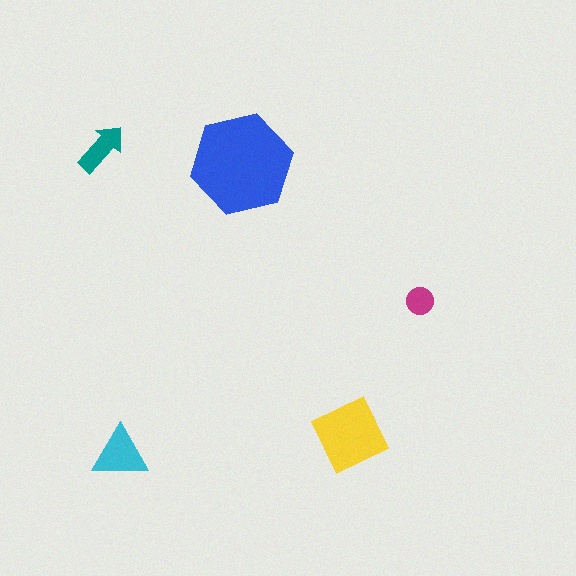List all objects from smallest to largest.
The magenta circle, the teal arrow, the cyan triangle, the yellow diamond, the blue hexagon.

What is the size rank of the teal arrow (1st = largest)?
4th.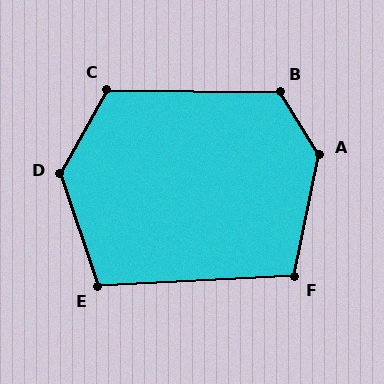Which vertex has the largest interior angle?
A, at approximately 136 degrees.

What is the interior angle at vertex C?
Approximately 118 degrees (obtuse).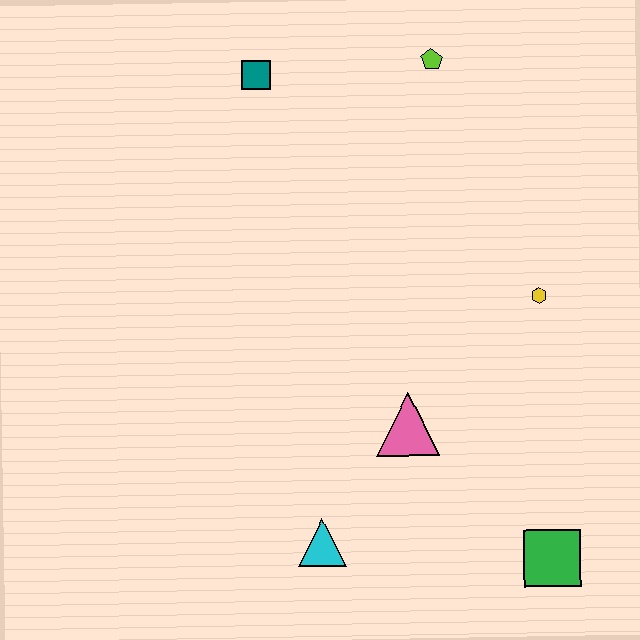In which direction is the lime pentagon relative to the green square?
The lime pentagon is above the green square.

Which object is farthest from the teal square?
The green square is farthest from the teal square.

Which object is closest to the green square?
The pink triangle is closest to the green square.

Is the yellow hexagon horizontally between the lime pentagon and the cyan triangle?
No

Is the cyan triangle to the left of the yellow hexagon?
Yes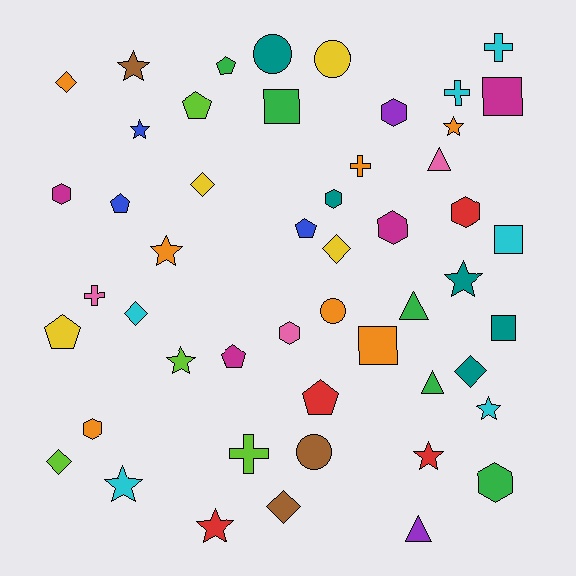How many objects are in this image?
There are 50 objects.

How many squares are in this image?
There are 5 squares.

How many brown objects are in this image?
There are 3 brown objects.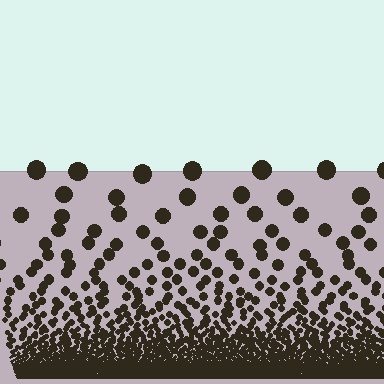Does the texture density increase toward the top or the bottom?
Density increases toward the bottom.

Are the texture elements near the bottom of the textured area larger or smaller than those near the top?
Smaller. The gradient is inverted — elements near the bottom are smaller and denser.